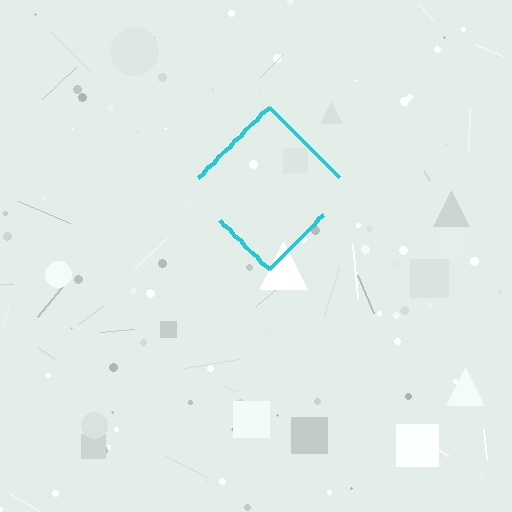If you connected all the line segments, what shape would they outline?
They would outline a diamond.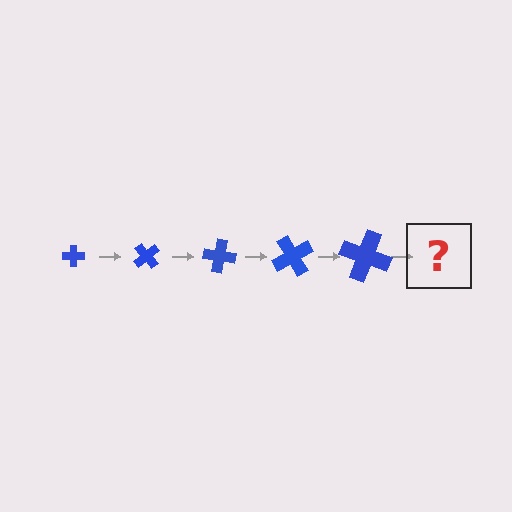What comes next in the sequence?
The next element should be a cross, larger than the previous one and rotated 250 degrees from the start.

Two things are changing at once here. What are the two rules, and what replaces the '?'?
The two rules are that the cross grows larger each step and it rotates 50 degrees each step. The '?' should be a cross, larger than the previous one and rotated 250 degrees from the start.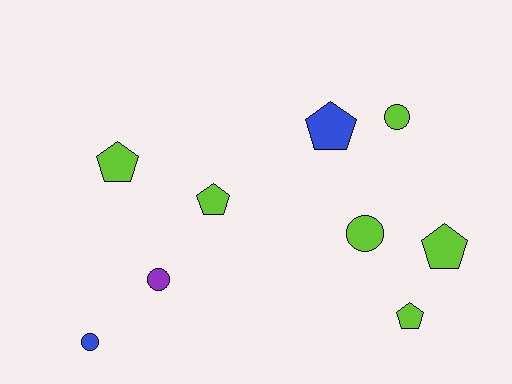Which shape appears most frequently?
Pentagon, with 5 objects.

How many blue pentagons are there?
There is 1 blue pentagon.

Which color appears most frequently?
Lime, with 6 objects.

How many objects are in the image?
There are 9 objects.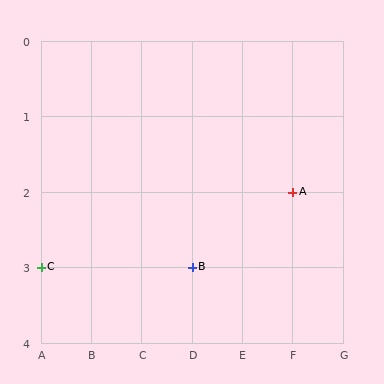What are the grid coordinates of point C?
Point C is at grid coordinates (A, 3).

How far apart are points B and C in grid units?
Points B and C are 3 columns apart.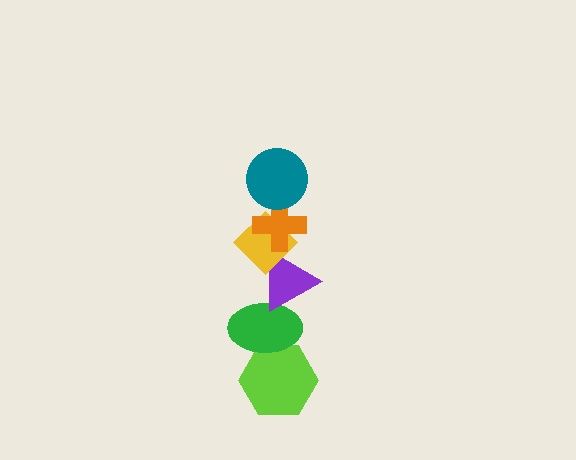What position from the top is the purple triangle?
The purple triangle is 4th from the top.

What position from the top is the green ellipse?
The green ellipse is 5th from the top.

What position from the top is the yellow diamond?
The yellow diamond is 3rd from the top.